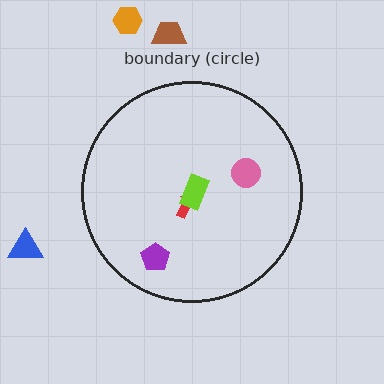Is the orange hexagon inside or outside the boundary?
Outside.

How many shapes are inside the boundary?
4 inside, 3 outside.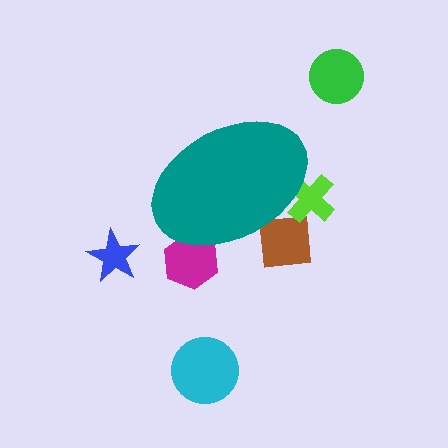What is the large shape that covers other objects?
A teal ellipse.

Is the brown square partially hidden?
Yes, the brown square is partially hidden behind the teal ellipse.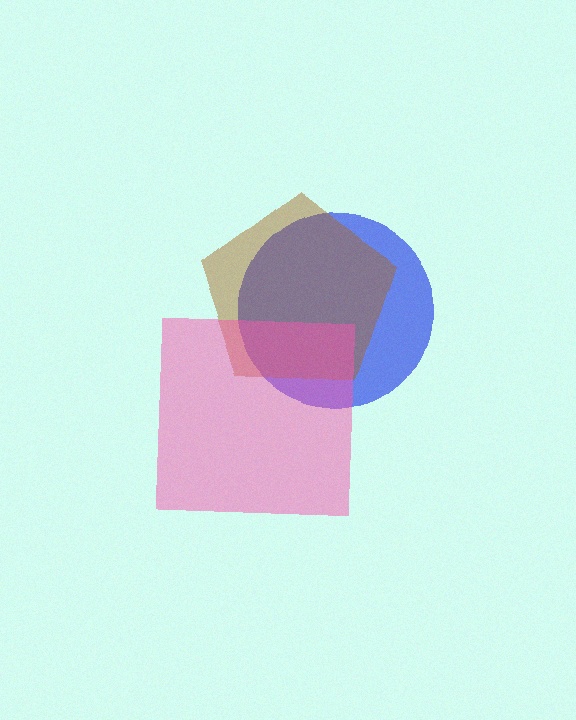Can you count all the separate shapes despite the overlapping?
Yes, there are 3 separate shapes.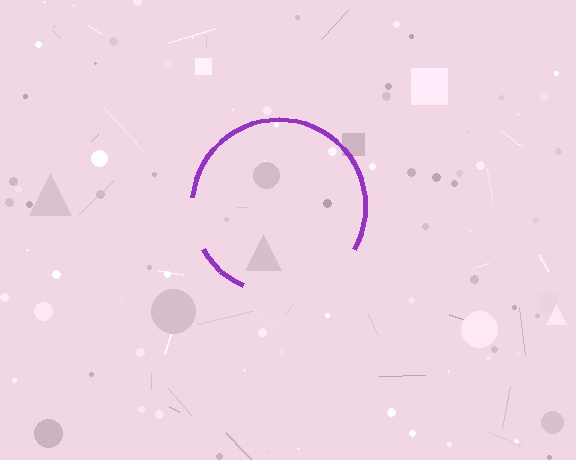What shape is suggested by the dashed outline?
The dashed outline suggests a circle.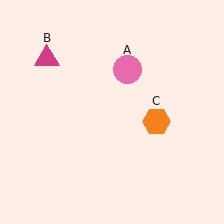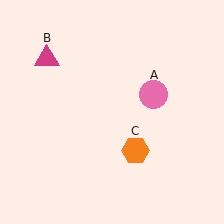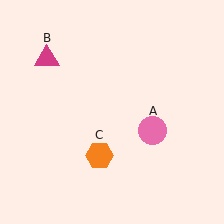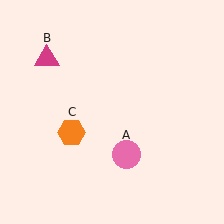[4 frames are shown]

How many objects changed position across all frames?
2 objects changed position: pink circle (object A), orange hexagon (object C).